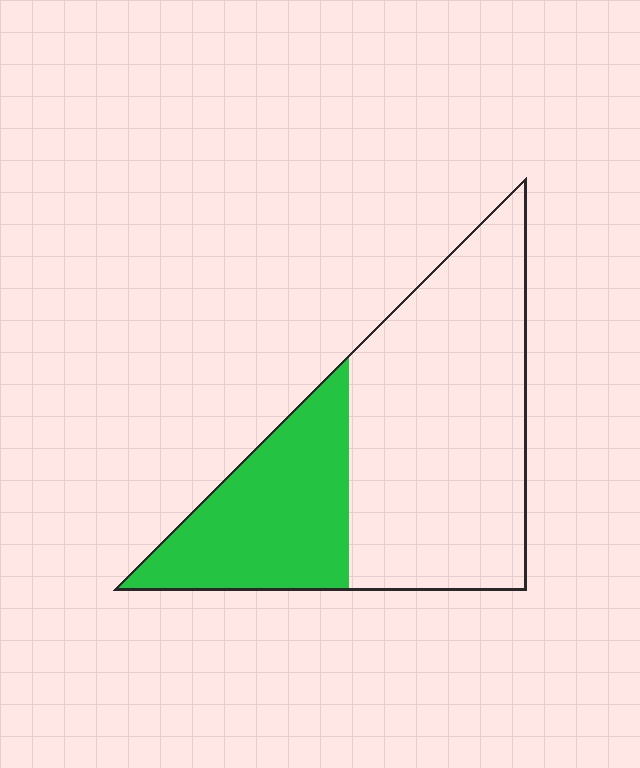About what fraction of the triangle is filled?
About one third (1/3).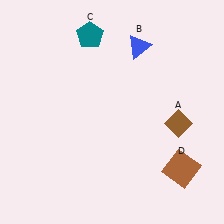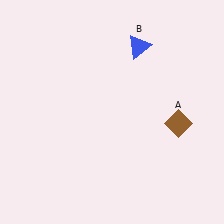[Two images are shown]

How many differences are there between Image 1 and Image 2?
There are 2 differences between the two images.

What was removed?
The brown square (D), the teal pentagon (C) were removed in Image 2.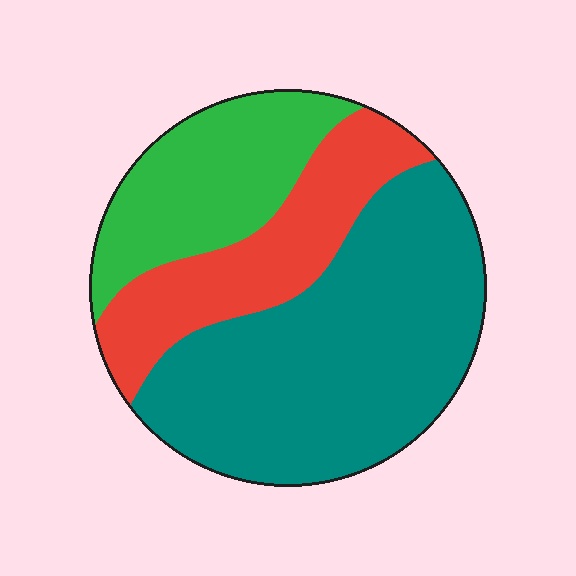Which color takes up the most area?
Teal, at roughly 55%.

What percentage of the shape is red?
Red covers 24% of the shape.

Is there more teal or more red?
Teal.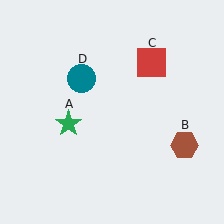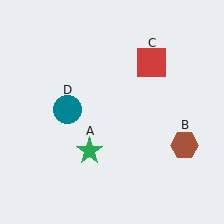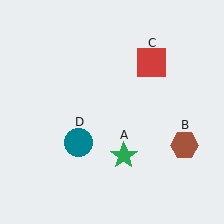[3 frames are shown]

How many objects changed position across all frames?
2 objects changed position: green star (object A), teal circle (object D).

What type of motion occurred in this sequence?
The green star (object A), teal circle (object D) rotated counterclockwise around the center of the scene.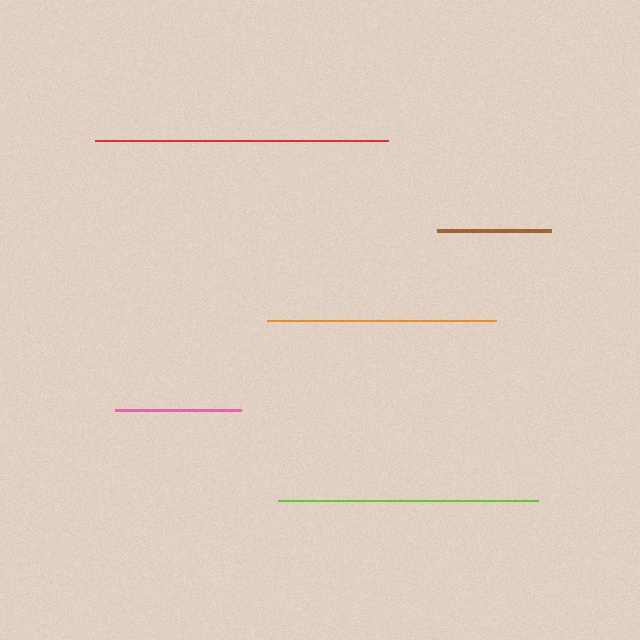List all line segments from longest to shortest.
From longest to shortest: red, lime, orange, pink, brown.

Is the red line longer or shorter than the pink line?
The red line is longer than the pink line.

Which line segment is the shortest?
The brown line is the shortest at approximately 115 pixels.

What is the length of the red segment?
The red segment is approximately 293 pixels long.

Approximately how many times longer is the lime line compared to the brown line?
The lime line is approximately 2.3 times the length of the brown line.